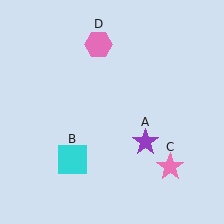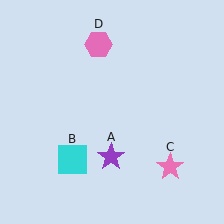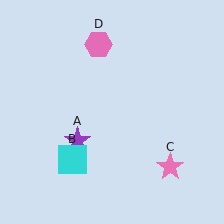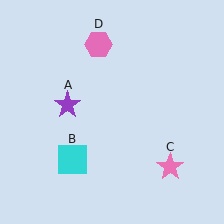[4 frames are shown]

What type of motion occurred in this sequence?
The purple star (object A) rotated clockwise around the center of the scene.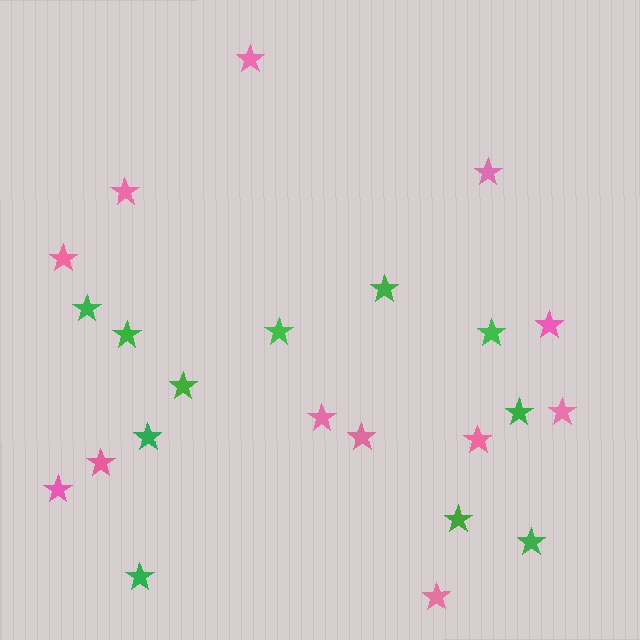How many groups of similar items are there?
There are 2 groups: one group of pink stars (12) and one group of green stars (11).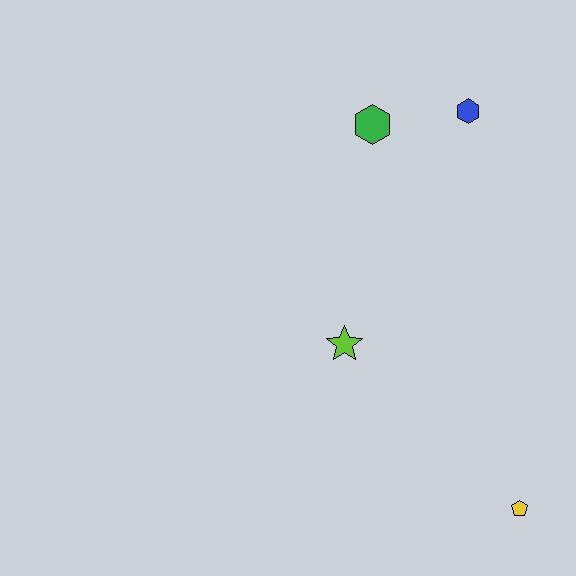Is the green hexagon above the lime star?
Yes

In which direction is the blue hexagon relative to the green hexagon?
The blue hexagon is to the right of the green hexagon.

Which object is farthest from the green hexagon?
The yellow pentagon is farthest from the green hexagon.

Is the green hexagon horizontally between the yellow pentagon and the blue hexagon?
No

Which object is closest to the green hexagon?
The blue hexagon is closest to the green hexagon.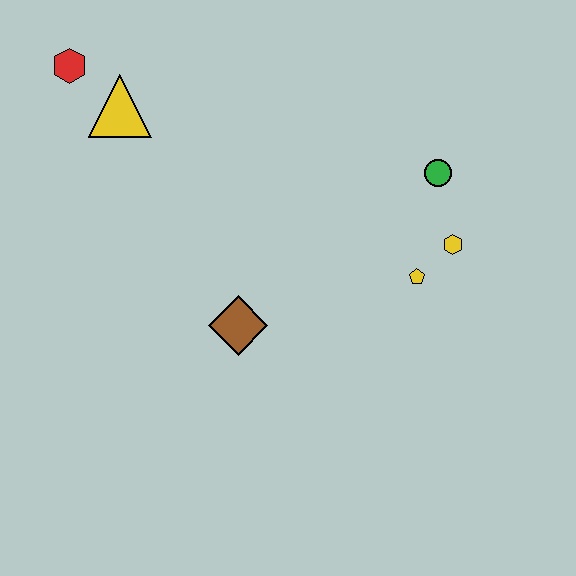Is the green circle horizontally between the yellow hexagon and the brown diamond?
Yes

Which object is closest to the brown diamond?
The yellow pentagon is closest to the brown diamond.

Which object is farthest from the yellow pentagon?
The red hexagon is farthest from the yellow pentagon.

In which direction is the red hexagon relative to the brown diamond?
The red hexagon is above the brown diamond.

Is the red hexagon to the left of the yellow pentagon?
Yes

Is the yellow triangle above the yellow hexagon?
Yes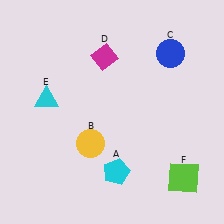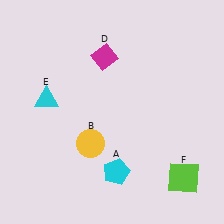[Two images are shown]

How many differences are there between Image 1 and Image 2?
There is 1 difference between the two images.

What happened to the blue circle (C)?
The blue circle (C) was removed in Image 2. It was in the top-right area of Image 1.